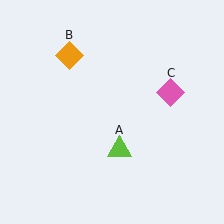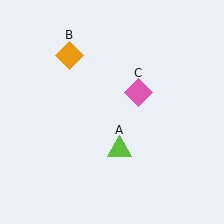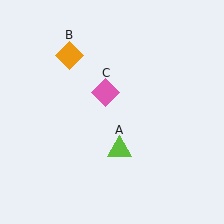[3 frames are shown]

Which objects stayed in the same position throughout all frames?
Lime triangle (object A) and orange diamond (object B) remained stationary.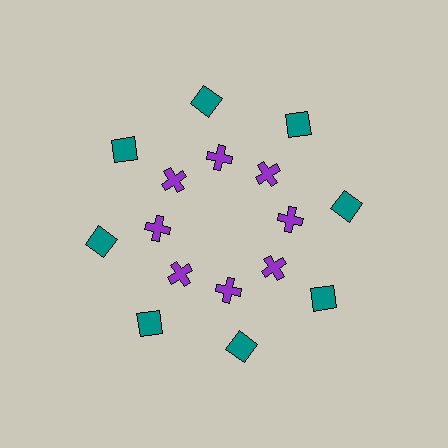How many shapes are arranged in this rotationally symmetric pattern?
There are 16 shapes, arranged in 8 groups of 2.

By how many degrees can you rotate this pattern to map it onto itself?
The pattern maps onto itself every 45 degrees of rotation.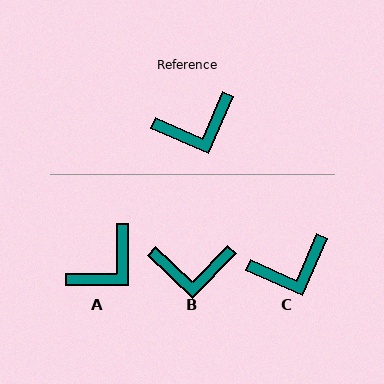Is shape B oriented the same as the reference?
No, it is off by about 20 degrees.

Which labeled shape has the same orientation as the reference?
C.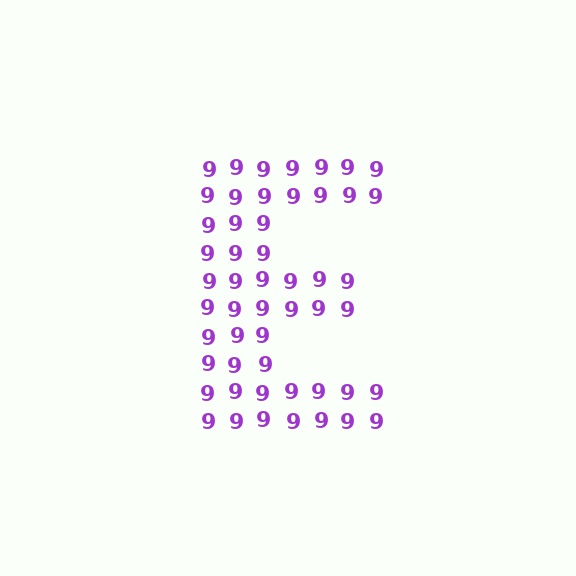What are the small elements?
The small elements are digit 9's.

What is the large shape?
The large shape is the letter E.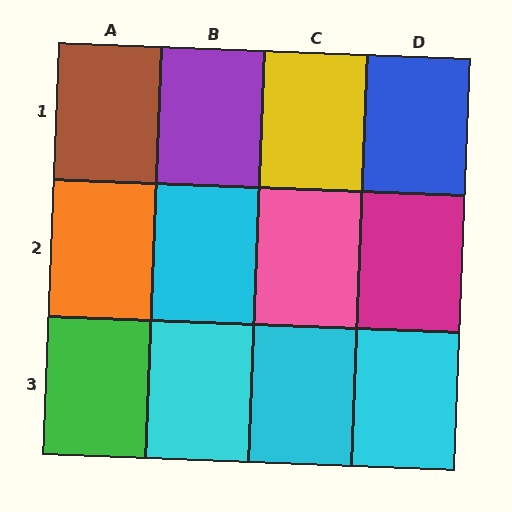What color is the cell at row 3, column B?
Cyan.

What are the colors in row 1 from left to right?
Brown, purple, yellow, blue.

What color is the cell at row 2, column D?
Magenta.